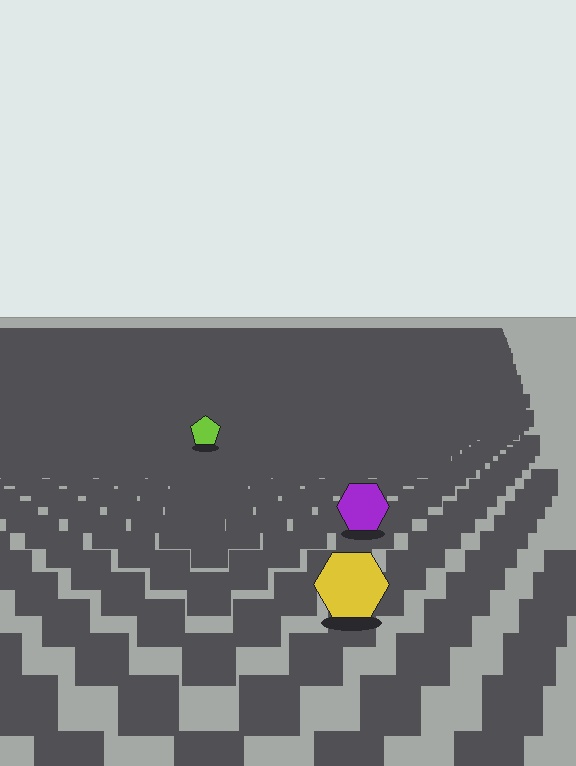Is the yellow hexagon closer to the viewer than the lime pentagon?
Yes. The yellow hexagon is closer — you can tell from the texture gradient: the ground texture is coarser near it.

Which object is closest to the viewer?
The yellow hexagon is closest. The texture marks near it are larger and more spread out.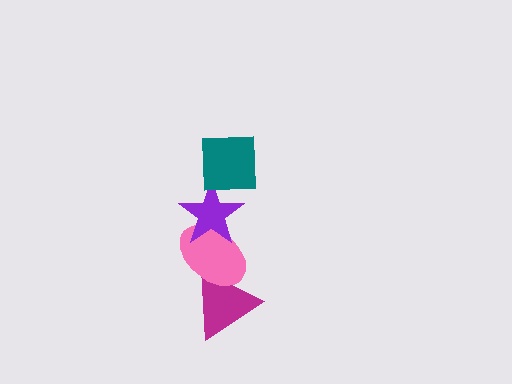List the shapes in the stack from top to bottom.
From top to bottom: the teal square, the purple star, the pink ellipse, the magenta triangle.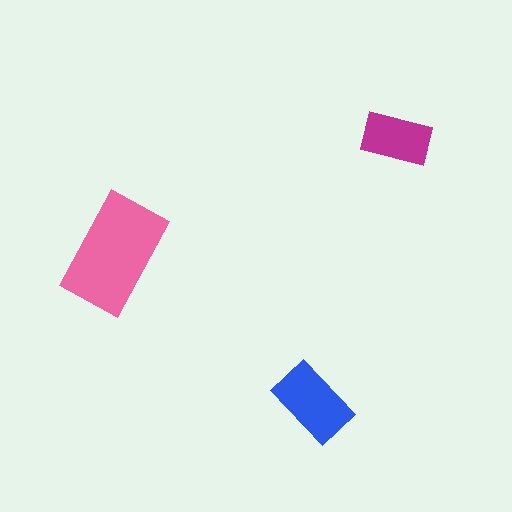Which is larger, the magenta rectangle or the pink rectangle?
The pink one.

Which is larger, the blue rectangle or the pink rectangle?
The pink one.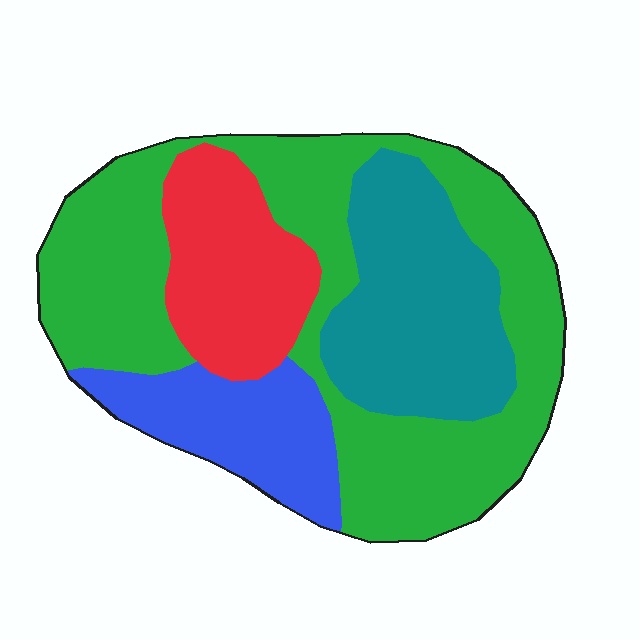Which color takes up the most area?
Green, at roughly 50%.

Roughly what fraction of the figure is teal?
Teal takes up about one fifth (1/5) of the figure.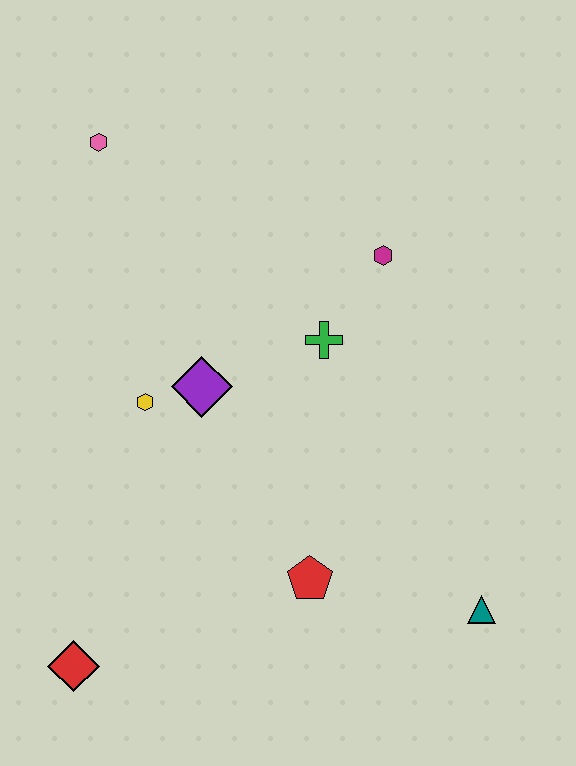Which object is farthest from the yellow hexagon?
The teal triangle is farthest from the yellow hexagon.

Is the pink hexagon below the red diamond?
No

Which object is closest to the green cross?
The magenta hexagon is closest to the green cross.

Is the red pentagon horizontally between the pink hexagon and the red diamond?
No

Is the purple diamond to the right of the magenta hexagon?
No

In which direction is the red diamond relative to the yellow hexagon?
The red diamond is below the yellow hexagon.